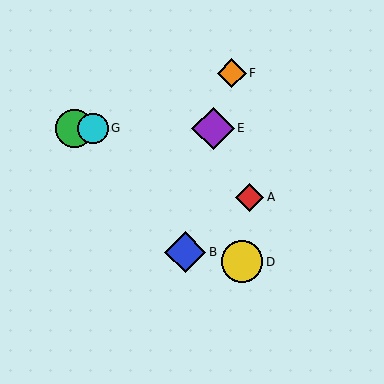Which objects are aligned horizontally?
Objects C, E, G are aligned horizontally.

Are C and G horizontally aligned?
Yes, both are at y≈128.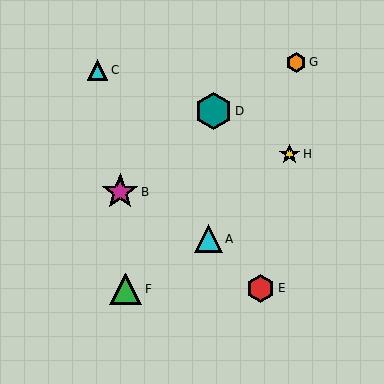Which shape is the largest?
The teal hexagon (labeled D) is the largest.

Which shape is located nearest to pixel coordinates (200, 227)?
The cyan triangle (labeled A) at (208, 239) is nearest to that location.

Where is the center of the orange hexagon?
The center of the orange hexagon is at (296, 62).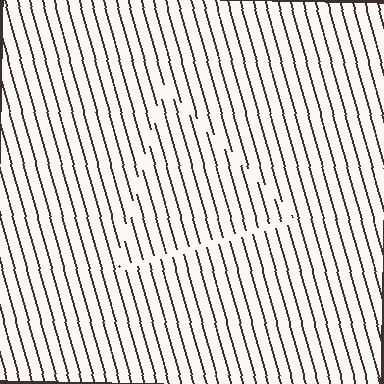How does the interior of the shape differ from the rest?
The interior of the shape contains the same grating, shifted by half a period — the contour is defined by the phase discontinuity where line-ends from the inner and outer gratings abut.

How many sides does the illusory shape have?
3 sides — the line-ends trace a triangle.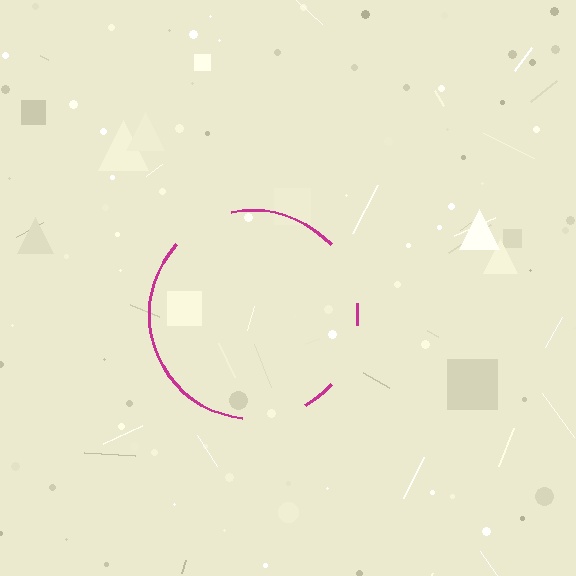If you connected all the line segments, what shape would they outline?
They would outline a circle.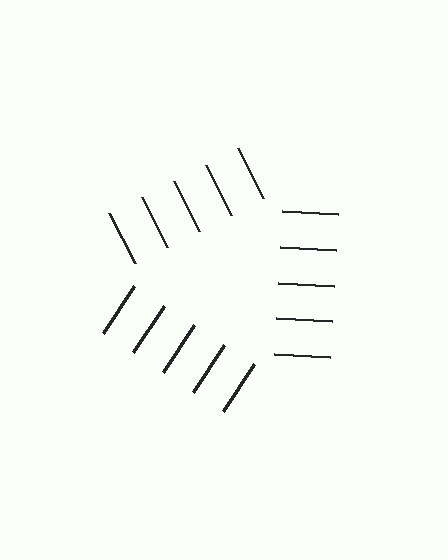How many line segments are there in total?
15 — 5 along each of the 3 edges.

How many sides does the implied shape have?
3 sides — the line-ends trace a triangle.